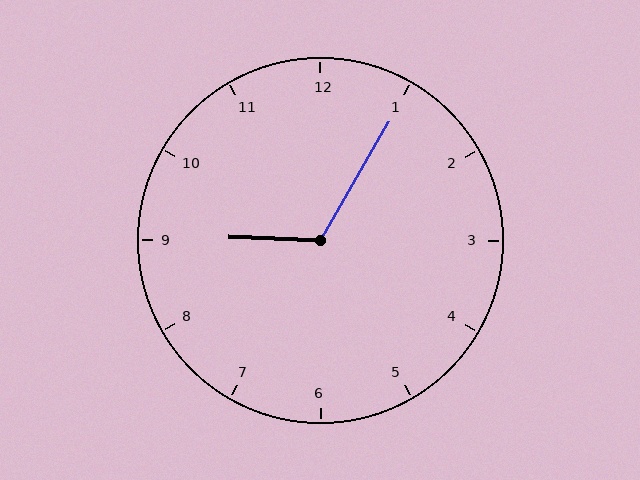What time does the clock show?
9:05.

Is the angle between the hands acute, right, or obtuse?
It is obtuse.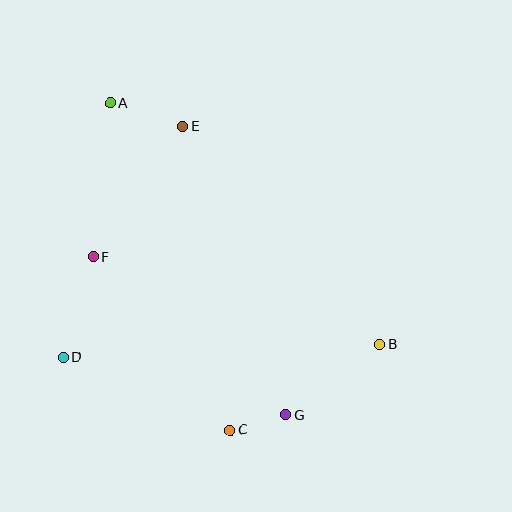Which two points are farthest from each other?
Points A and B are farthest from each other.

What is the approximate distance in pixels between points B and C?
The distance between B and C is approximately 172 pixels.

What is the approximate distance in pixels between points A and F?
The distance between A and F is approximately 154 pixels.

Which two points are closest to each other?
Points C and G are closest to each other.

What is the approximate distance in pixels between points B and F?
The distance between B and F is approximately 300 pixels.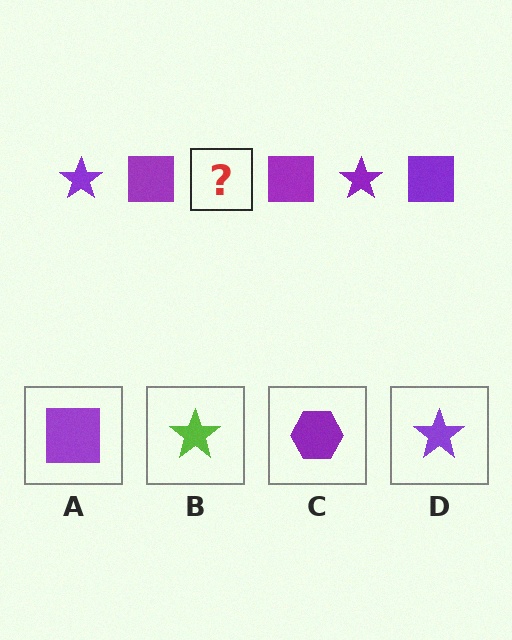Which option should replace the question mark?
Option D.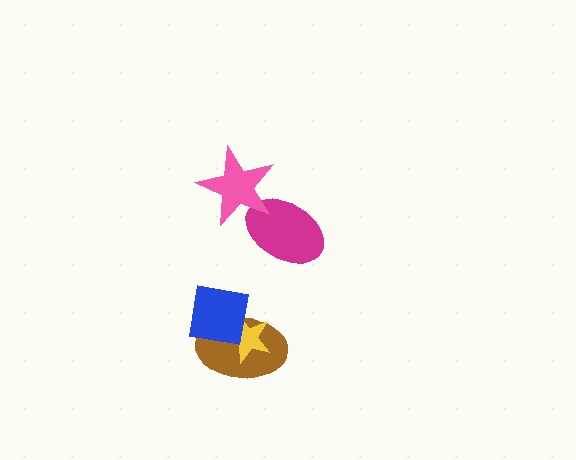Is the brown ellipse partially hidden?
Yes, it is partially covered by another shape.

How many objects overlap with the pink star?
1 object overlaps with the pink star.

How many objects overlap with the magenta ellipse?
1 object overlaps with the magenta ellipse.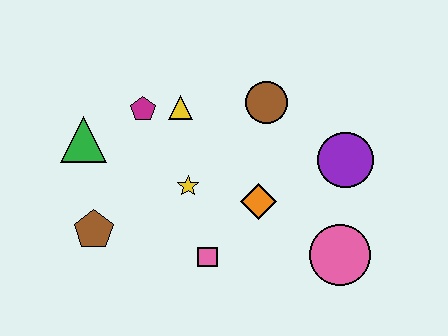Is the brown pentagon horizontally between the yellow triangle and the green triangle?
Yes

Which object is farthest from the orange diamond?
The green triangle is farthest from the orange diamond.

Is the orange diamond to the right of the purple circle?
No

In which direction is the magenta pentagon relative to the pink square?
The magenta pentagon is above the pink square.